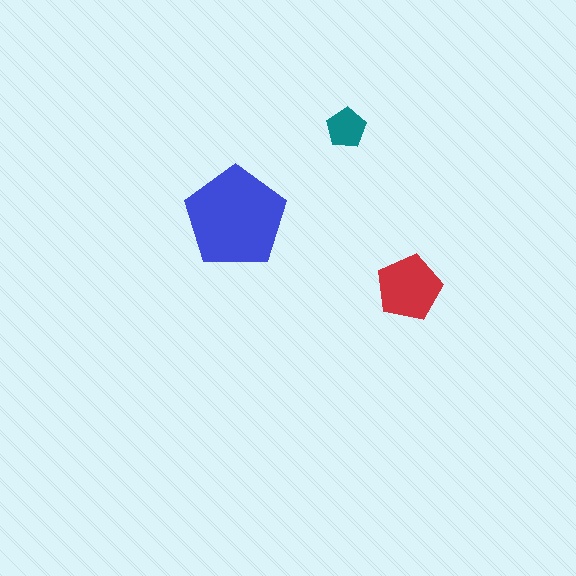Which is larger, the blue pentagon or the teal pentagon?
The blue one.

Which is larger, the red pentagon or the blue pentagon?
The blue one.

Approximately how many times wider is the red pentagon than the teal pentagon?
About 1.5 times wider.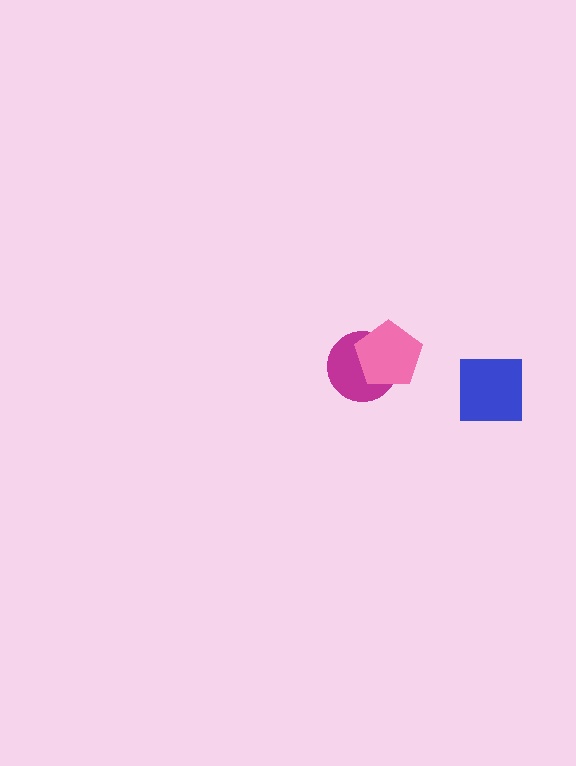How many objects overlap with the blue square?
0 objects overlap with the blue square.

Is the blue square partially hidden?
No, no other shape covers it.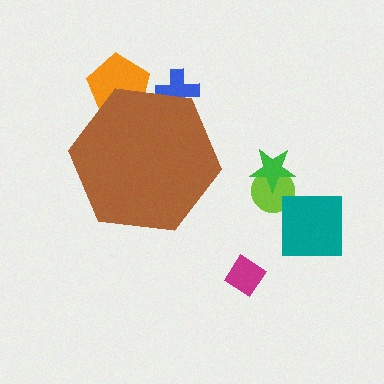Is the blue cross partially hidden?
Yes, the blue cross is partially hidden behind the brown hexagon.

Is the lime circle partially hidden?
No, the lime circle is fully visible.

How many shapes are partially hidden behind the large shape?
2 shapes are partially hidden.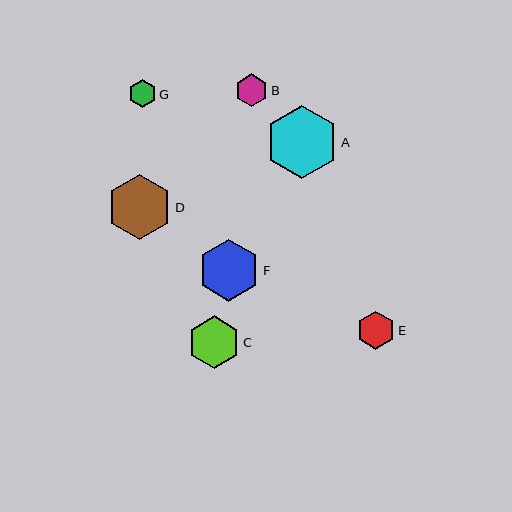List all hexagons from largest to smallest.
From largest to smallest: A, D, F, C, E, B, G.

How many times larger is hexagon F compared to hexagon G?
Hexagon F is approximately 2.2 times the size of hexagon G.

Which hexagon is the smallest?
Hexagon G is the smallest with a size of approximately 28 pixels.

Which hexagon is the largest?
Hexagon A is the largest with a size of approximately 73 pixels.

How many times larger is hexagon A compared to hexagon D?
Hexagon A is approximately 1.1 times the size of hexagon D.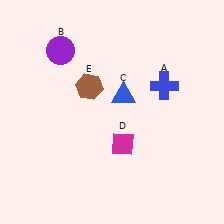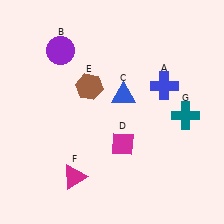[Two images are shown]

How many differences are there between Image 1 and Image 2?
There are 2 differences between the two images.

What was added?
A magenta triangle (F), a teal cross (G) were added in Image 2.